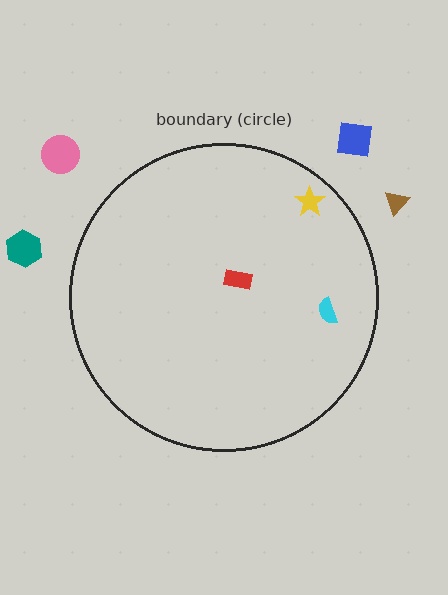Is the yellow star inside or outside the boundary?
Inside.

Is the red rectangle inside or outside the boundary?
Inside.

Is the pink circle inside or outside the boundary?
Outside.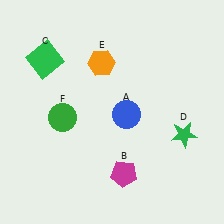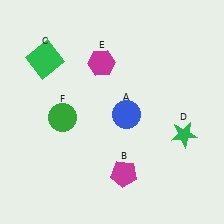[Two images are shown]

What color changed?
The hexagon (E) changed from orange in Image 1 to magenta in Image 2.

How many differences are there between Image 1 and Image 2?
There is 1 difference between the two images.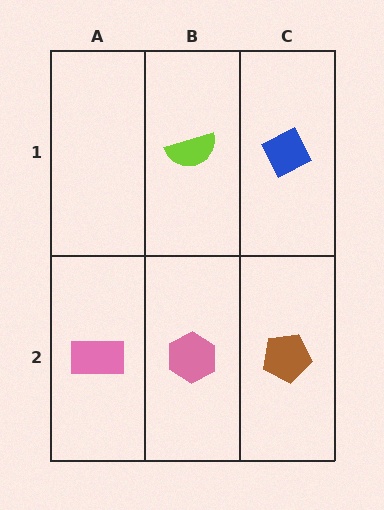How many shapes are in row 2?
3 shapes.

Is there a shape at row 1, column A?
No, that cell is empty.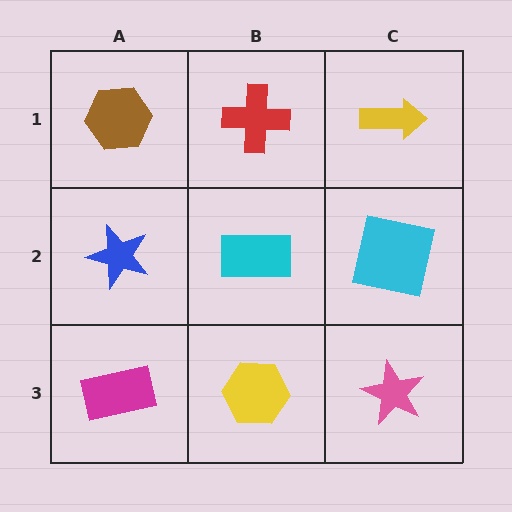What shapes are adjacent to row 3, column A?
A blue star (row 2, column A), a yellow hexagon (row 3, column B).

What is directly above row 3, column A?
A blue star.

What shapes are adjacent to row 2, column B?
A red cross (row 1, column B), a yellow hexagon (row 3, column B), a blue star (row 2, column A), a cyan square (row 2, column C).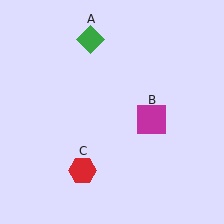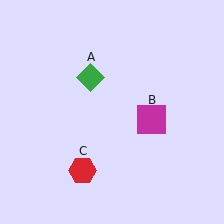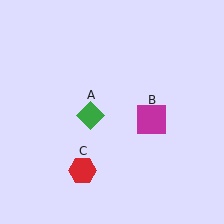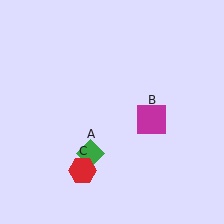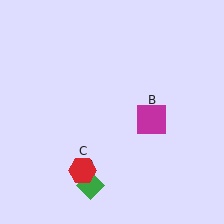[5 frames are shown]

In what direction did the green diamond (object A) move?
The green diamond (object A) moved down.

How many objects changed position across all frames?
1 object changed position: green diamond (object A).